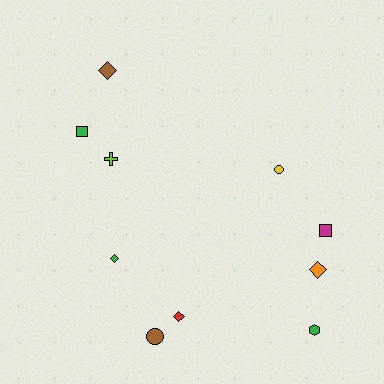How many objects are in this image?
There are 10 objects.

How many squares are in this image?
There are 2 squares.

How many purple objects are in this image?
There are no purple objects.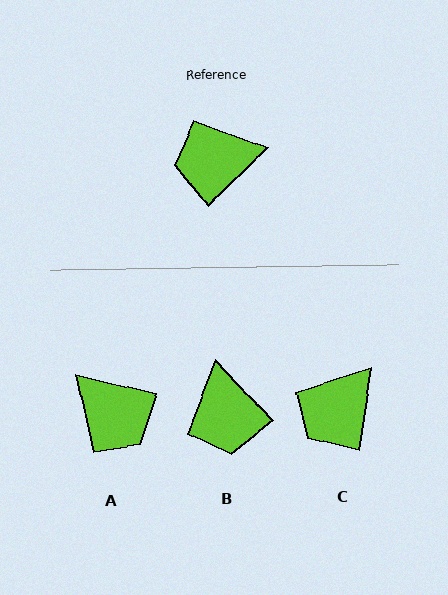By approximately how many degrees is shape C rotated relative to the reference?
Approximately 38 degrees counter-clockwise.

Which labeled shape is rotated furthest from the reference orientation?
A, about 123 degrees away.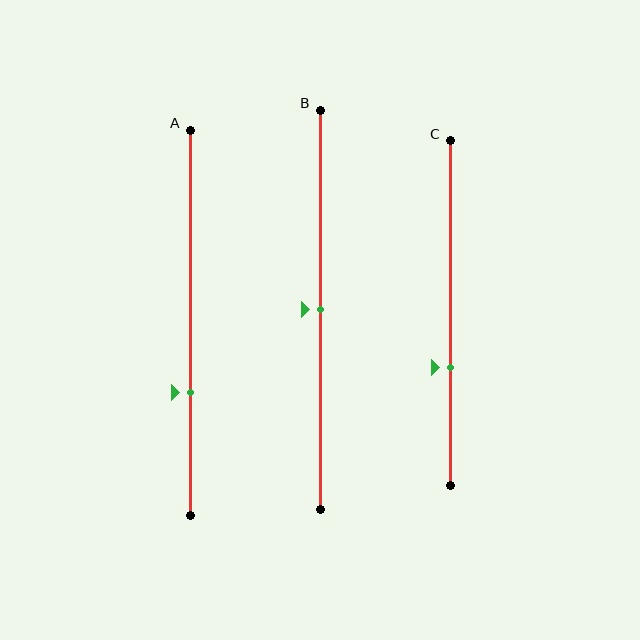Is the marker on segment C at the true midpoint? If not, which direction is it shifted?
No, the marker on segment C is shifted downward by about 16% of the segment length.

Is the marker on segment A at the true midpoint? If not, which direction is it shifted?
No, the marker on segment A is shifted downward by about 18% of the segment length.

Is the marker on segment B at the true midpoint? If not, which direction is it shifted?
Yes, the marker on segment B is at the true midpoint.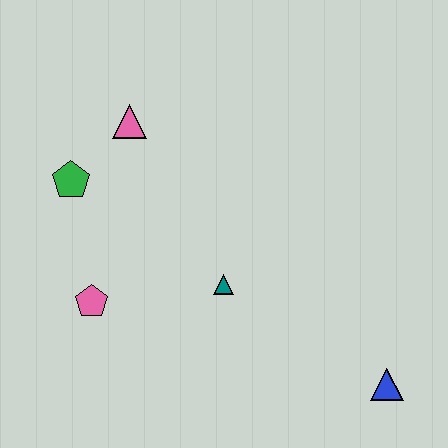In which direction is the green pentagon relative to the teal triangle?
The green pentagon is to the left of the teal triangle.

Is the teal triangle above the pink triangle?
No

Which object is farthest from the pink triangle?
The blue triangle is farthest from the pink triangle.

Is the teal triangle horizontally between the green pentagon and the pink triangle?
No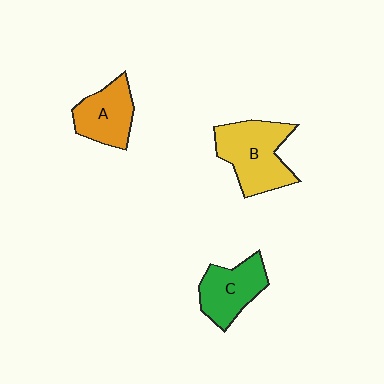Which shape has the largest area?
Shape B (yellow).